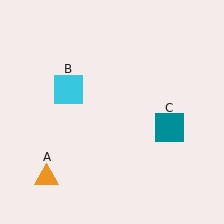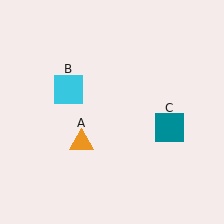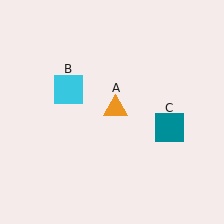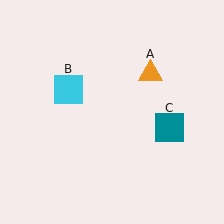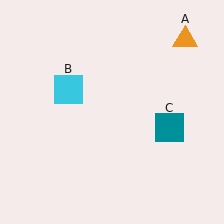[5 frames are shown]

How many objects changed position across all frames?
1 object changed position: orange triangle (object A).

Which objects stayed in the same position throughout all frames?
Cyan square (object B) and teal square (object C) remained stationary.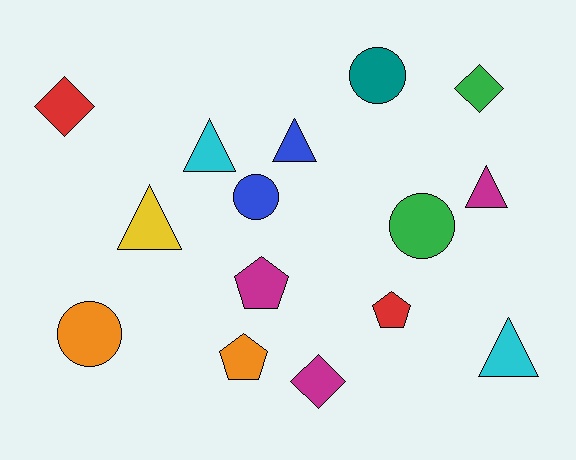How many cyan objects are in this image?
There are 2 cyan objects.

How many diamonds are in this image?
There are 3 diamonds.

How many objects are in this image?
There are 15 objects.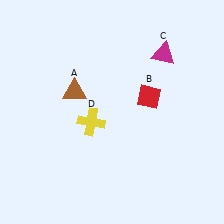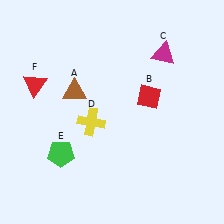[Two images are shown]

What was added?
A green pentagon (E), a red triangle (F) were added in Image 2.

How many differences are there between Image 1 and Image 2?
There are 2 differences between the two images.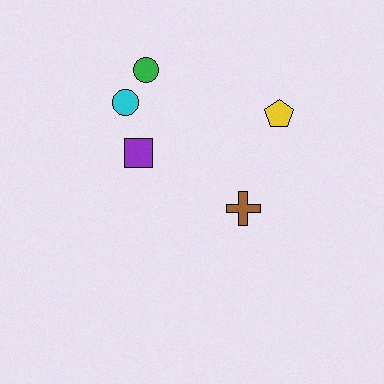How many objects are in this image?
There are 5 objects.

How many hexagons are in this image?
There are no hexagons.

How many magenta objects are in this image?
There are no magenta objects.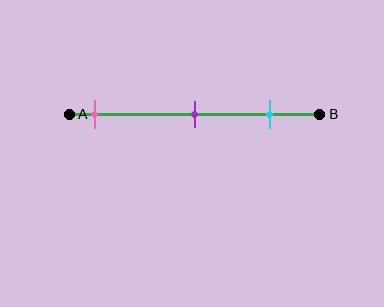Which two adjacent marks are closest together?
The purple and cyan marks are the closest adjacent pair.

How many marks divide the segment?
There are 3 marks dividing the segment.